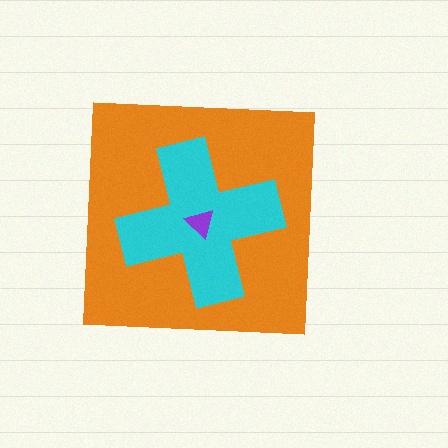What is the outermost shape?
The orange square.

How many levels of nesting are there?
3.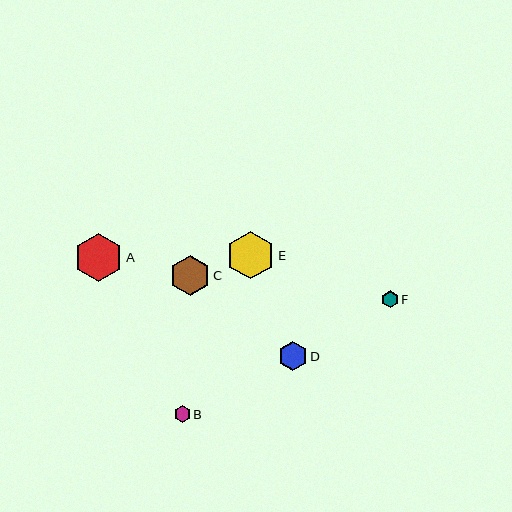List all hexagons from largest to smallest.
From largest to smallest: A, E, C, D, F, B.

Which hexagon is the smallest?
Hexagon B is the smallest with a size of approximately 16 pixels.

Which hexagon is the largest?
Hexagon A is the largest with a size of approximately 49 pixels.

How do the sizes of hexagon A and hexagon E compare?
Hexagon A and hexagon E are approximately the same size.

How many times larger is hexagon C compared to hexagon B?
Hexagon C is approximately 2.5 times the size of hexagon B.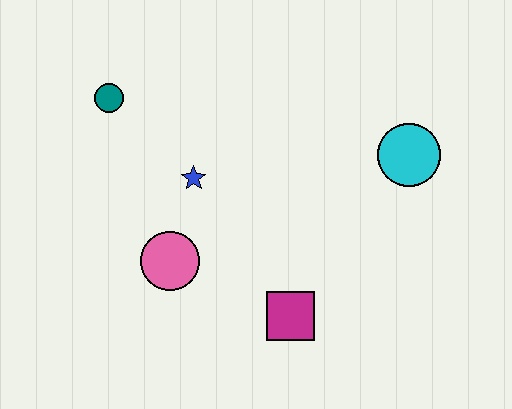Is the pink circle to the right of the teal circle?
Yes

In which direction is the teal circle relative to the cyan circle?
The teal circle is to the left of the cyan circle.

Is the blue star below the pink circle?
No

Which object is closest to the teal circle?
The blue star is closest to the teal circle.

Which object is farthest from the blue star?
The cyan circle is farthest from the blue star.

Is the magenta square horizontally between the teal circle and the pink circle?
No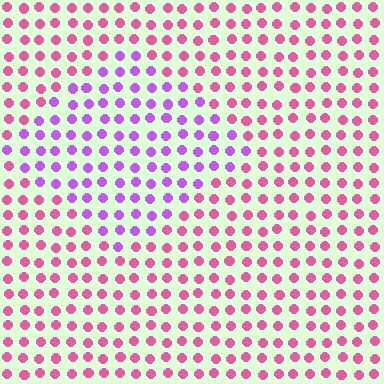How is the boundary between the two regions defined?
The boundary is defined purely by a slight shift in hue (about 46 degrees). Spacing, size, and orientation are identical on both sides.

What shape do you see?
I see a diamond.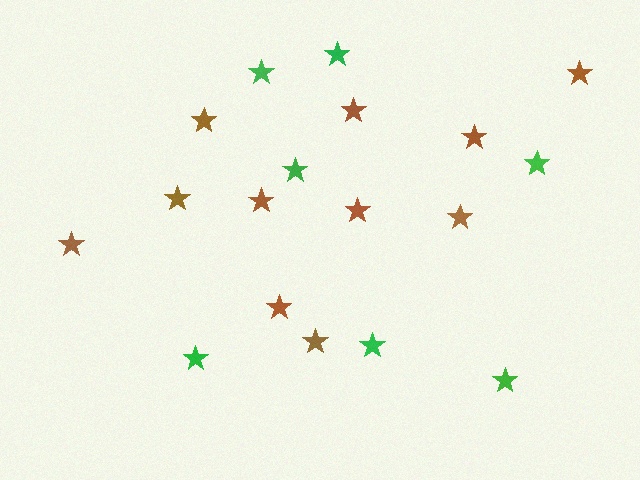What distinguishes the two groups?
There are 2 groups: one group of brown stars (11) and one group of green stars (7).